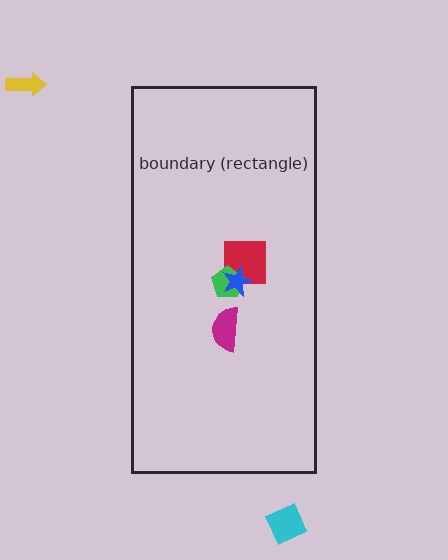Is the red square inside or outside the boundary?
Inside.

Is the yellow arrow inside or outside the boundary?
Outside.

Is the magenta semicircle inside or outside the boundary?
Inside.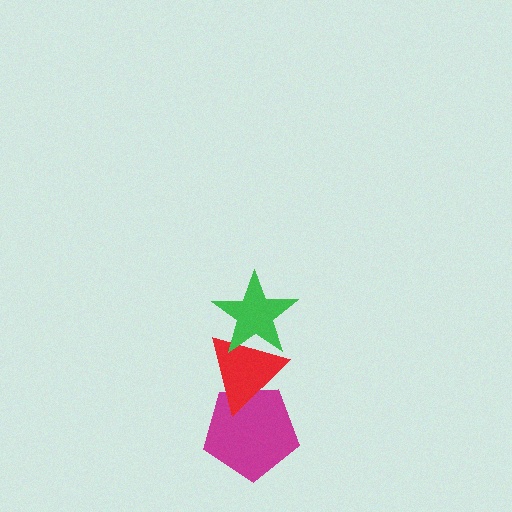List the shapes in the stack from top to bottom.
From top to bottom: the green star, the red triangle, the magenta pentagon.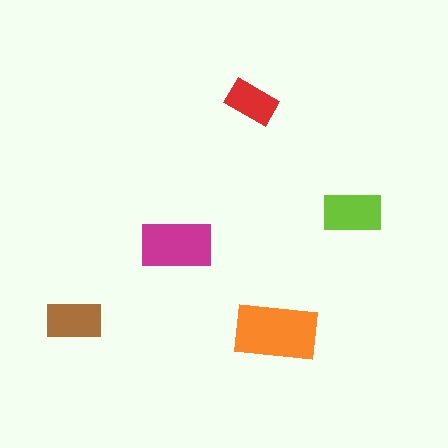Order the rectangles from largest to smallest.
the orange one, the magenta one, the lime one, the brown one, the red one.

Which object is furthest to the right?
The lime rectangle is rightmost.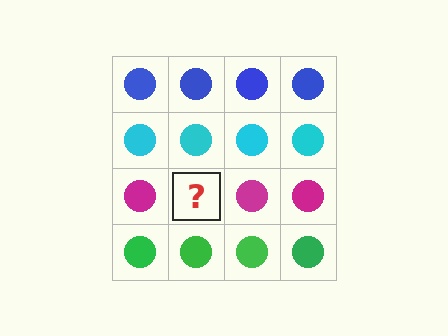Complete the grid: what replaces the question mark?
The question mark should be replaced with a magenta circle.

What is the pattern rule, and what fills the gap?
The rule is that each row has a consistent color. The gap should be filled with a magenta circle.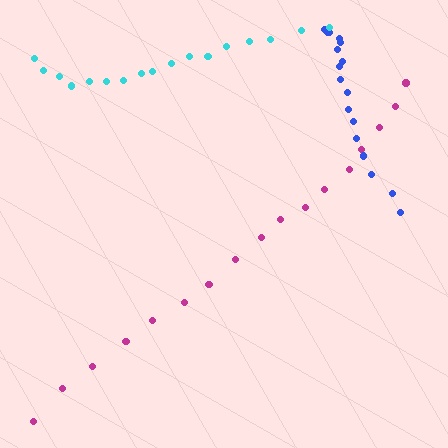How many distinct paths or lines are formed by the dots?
There are 3 distinct paths.